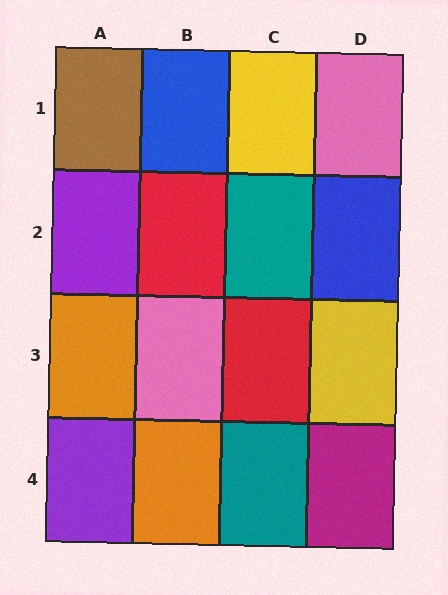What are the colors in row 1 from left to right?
Brown, blue, yellow, pink.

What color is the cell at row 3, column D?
Yellow.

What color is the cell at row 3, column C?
Red.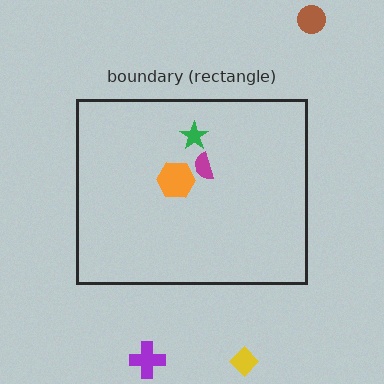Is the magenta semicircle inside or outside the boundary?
Inside.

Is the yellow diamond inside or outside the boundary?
Outside.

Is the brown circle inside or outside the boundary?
Outside.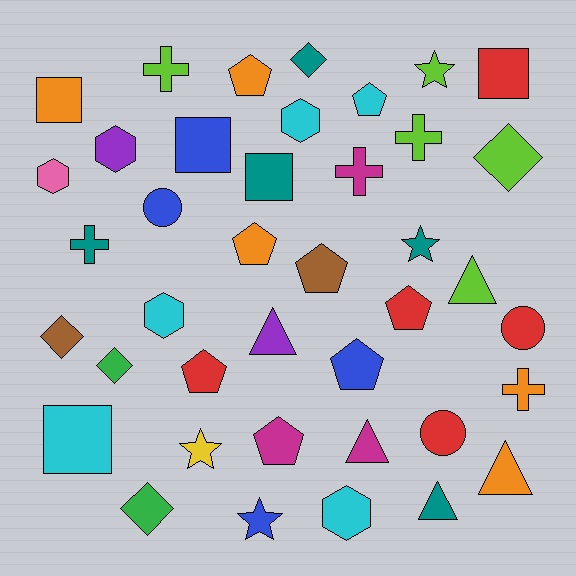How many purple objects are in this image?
There are 2 purple objects.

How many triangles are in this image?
There are 5 triangles.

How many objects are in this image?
There are 40 objects.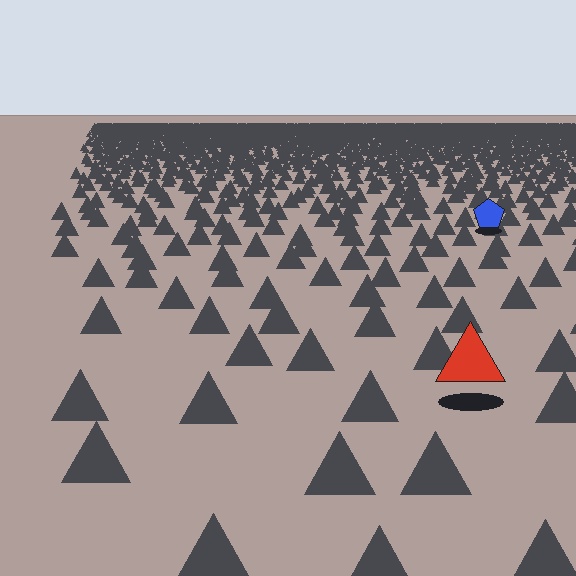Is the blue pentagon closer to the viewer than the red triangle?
No. The red triangle is closer — you can tell from the texture gradient: the ground texture is coarser near it.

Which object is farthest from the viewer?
The blue pentagon is farthest from the viewer. It appears smaller and the ground texture around it is denser.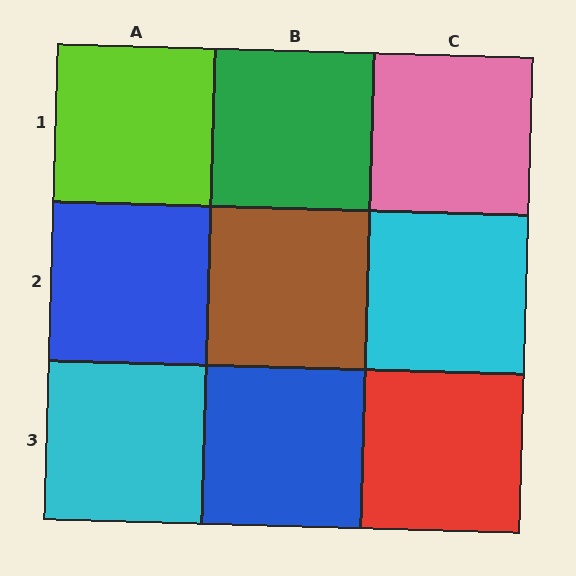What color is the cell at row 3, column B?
Blue.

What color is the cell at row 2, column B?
Brown.